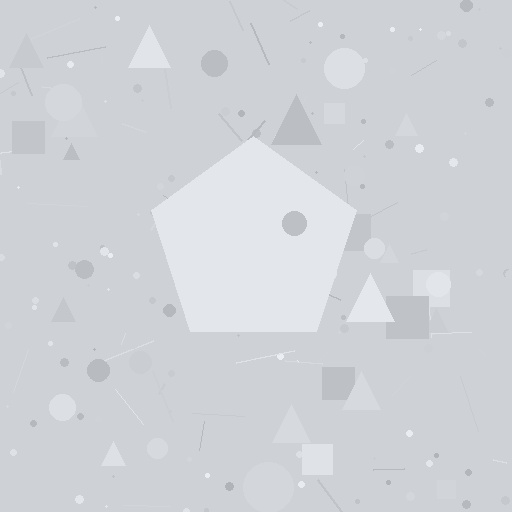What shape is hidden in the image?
A pentagon is hidden in the image.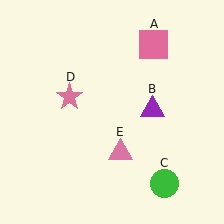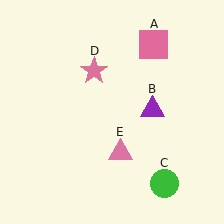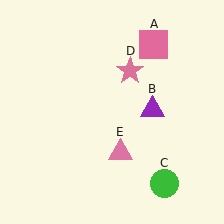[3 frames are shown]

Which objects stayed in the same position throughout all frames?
Pink square (object A) and purple triangle (object B) and green circle (object C) and pink triangle (object E) remained stationary.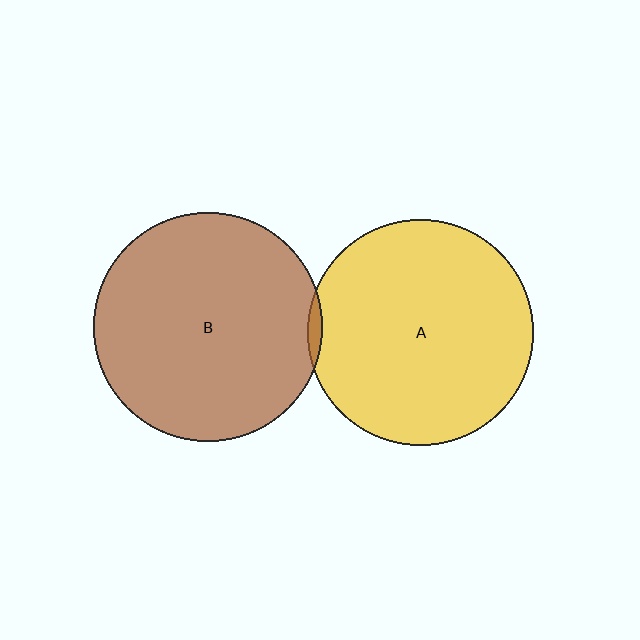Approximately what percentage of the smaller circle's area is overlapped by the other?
Approximately 5%.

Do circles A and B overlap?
Yes.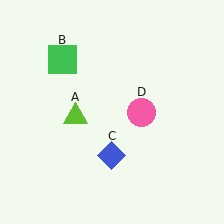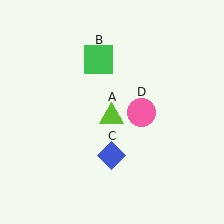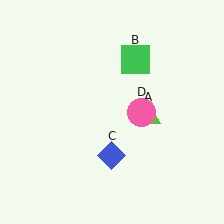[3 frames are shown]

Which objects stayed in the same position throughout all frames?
Blue diamond (object C) and pink circle (object D) remained stationary.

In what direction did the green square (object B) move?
The green square (object B) moved right.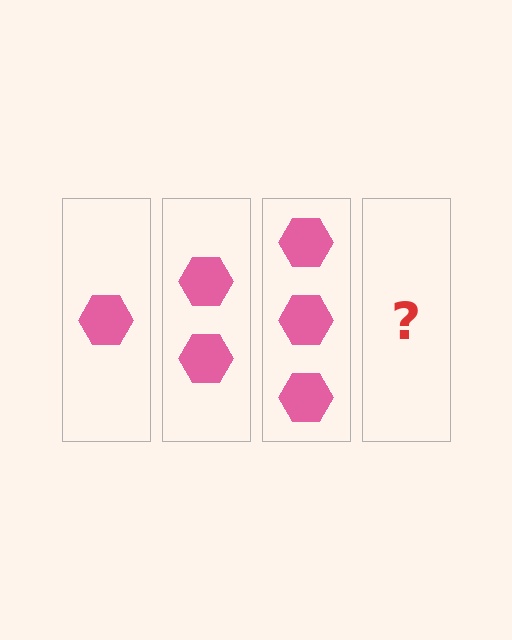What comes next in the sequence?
The next element should be 4 hexagons.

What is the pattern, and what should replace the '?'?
The pattern is that each step adds one more hexagon. The '?' should be 4 hexagons.